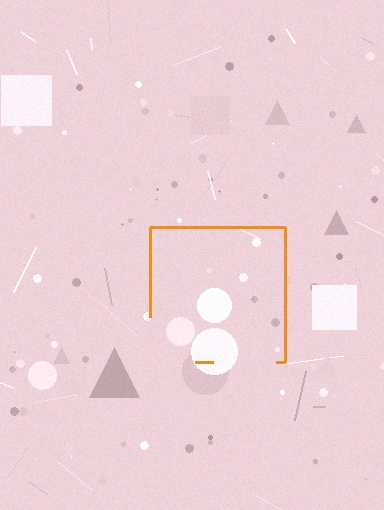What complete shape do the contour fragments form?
The contour fragments form a square.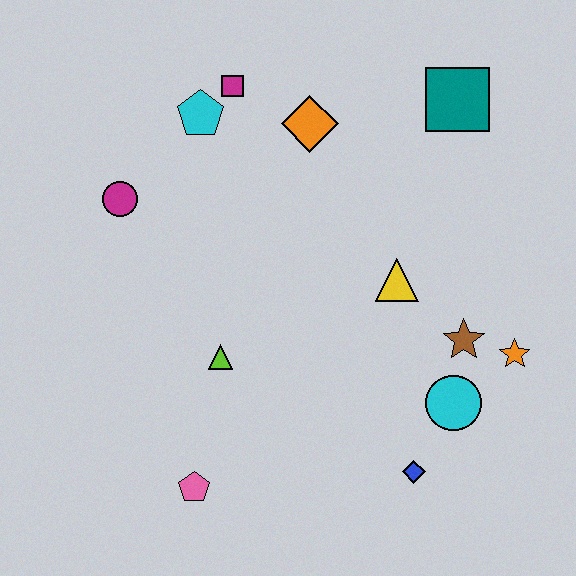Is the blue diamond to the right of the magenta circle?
Yes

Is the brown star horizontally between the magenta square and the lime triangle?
No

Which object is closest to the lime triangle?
The pink pentagon is closest to the lime triangle.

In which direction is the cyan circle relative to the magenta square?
The cyan circle is below the magenta square.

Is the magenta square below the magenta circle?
No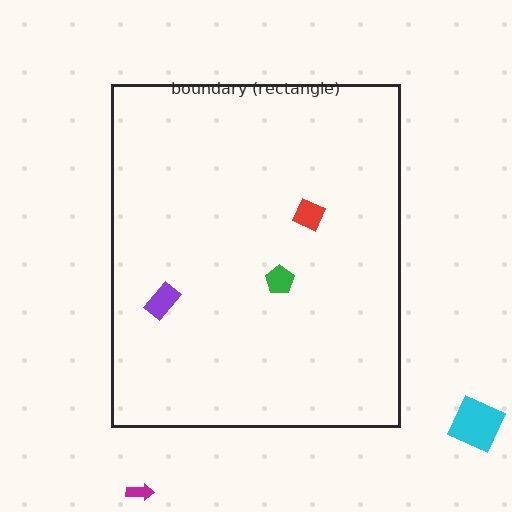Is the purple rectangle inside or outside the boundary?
Inside.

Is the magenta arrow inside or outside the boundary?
Outside.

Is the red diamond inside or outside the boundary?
Inside.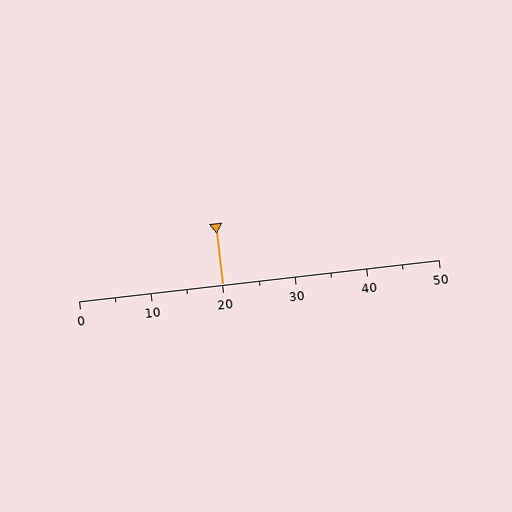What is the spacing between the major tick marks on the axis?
The major ticks are spaced 10 apart.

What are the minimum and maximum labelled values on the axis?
The axis runs from 0 to 50.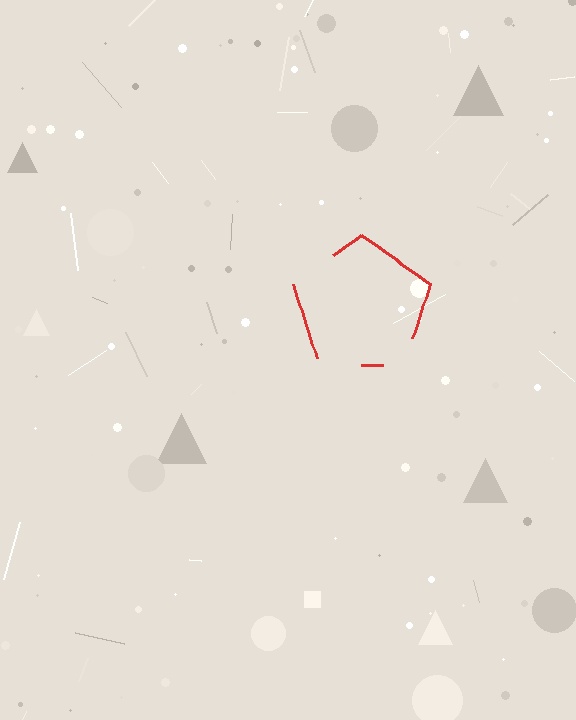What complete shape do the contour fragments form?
The contour fragments form a pentagon.